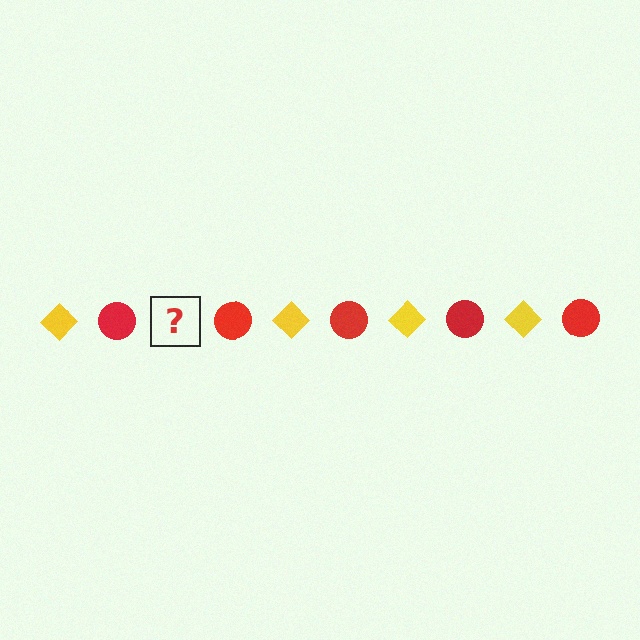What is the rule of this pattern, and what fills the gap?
The rule is that the pattern alternates between yellow diamond and red circle. The gap should be filled with a yellow diamond.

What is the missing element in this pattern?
The missing element is a yellow diamond.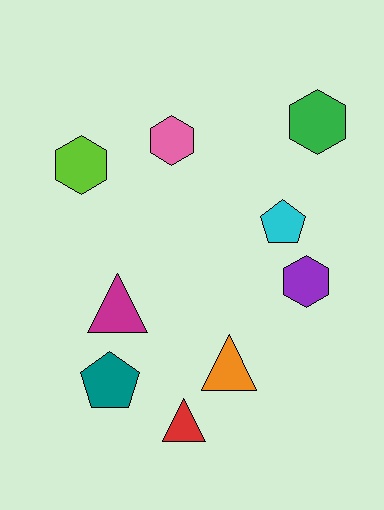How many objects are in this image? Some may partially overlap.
There are 9 objects.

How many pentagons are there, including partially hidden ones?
There are 2 pentagons.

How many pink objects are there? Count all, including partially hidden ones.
There is 1 pink object.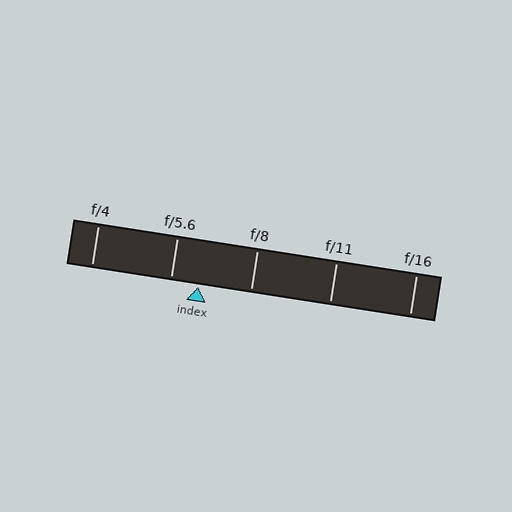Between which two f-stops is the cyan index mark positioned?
The index mark is between f/5.6 and f/8.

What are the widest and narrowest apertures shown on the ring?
The widest aperture shown is f/4 and the narrowest is f/16.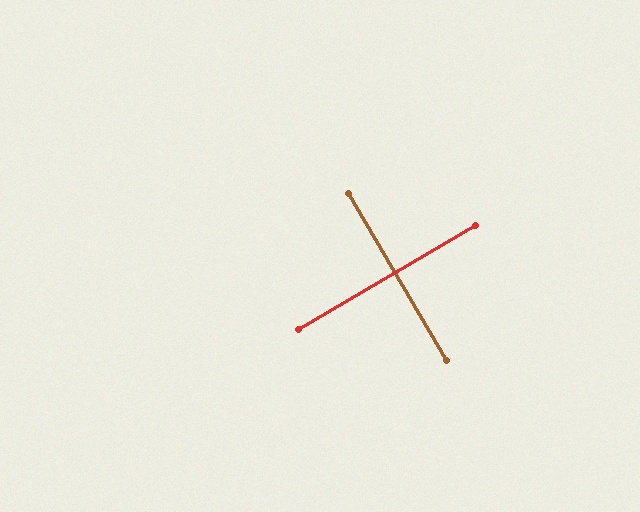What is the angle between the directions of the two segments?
Approximately 90 degrees.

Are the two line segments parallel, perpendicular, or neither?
Perpendicular — they meet at approximately 90°.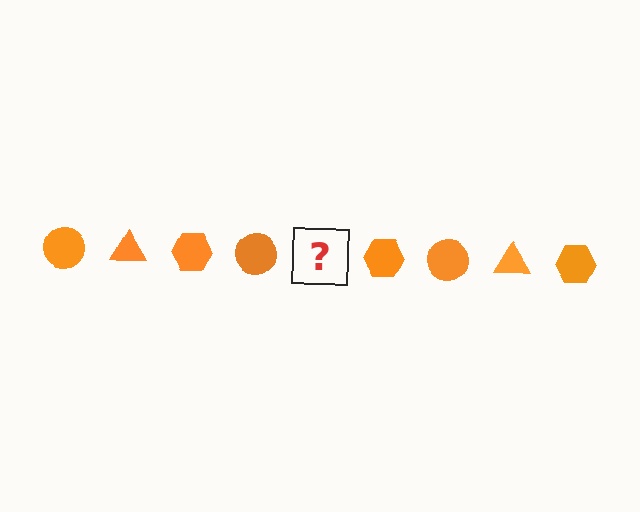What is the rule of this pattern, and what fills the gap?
The rule is that the pattern cycles through circle, triangle, hexagon shapes in orange. The gap should be filled with an orange triangle.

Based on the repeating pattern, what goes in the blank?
The blank should be an orange triangle.